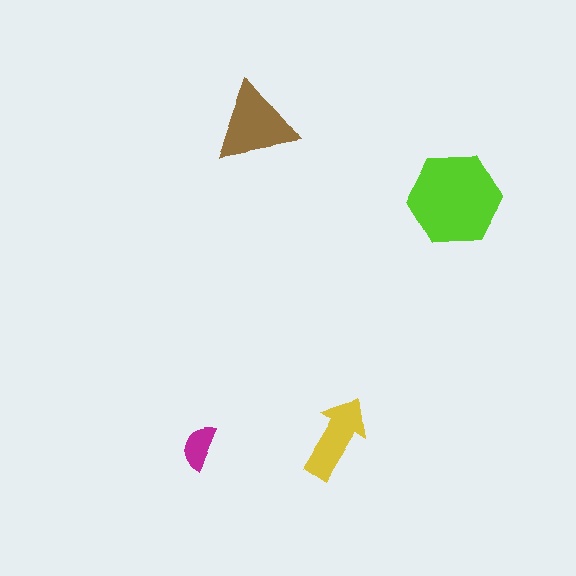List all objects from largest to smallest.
The lime hexagon, the brown triangle, the yellow arrow, the magenta semicircle.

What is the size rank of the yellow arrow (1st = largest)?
3rd.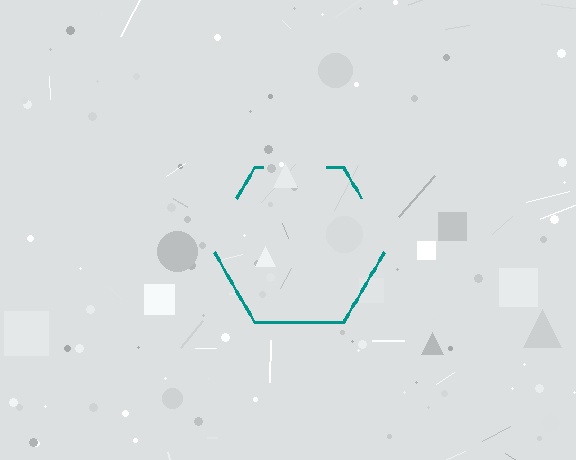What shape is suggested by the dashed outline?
The dashed outline suggests a hexagon.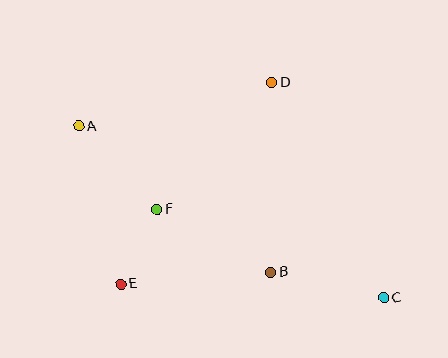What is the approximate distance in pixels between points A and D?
The distance between A and D is approximately 197 pixels.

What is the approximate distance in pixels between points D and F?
The distance between D and F is approximately 171 pixels.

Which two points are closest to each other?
Points E and F are closest to each other.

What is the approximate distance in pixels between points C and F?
The distance between C and F is approximately 243 pixels.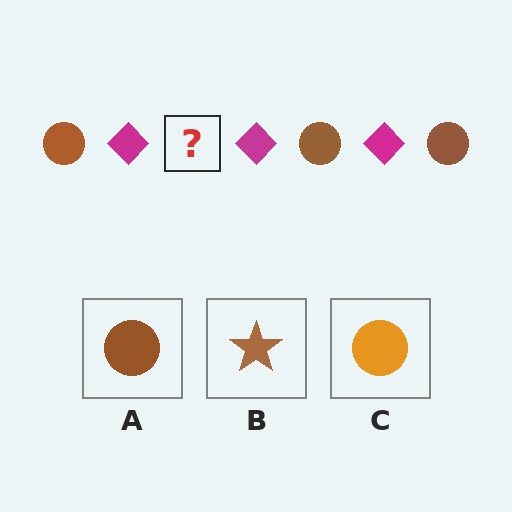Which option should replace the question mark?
Option A.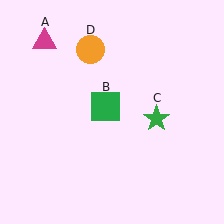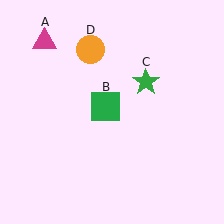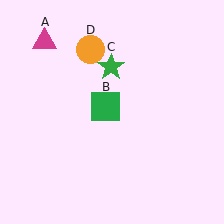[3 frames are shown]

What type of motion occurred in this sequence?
The green star (object C) rotated counterclockwise around the center of the scene.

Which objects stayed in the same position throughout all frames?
Magenta triangle (object A) and green square (object B) and orange circle (object D) remained stationary.